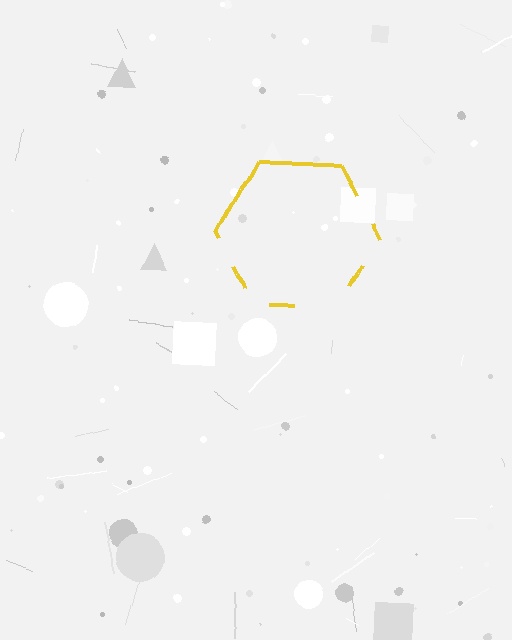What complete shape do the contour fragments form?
The contour fragments form a hexagon.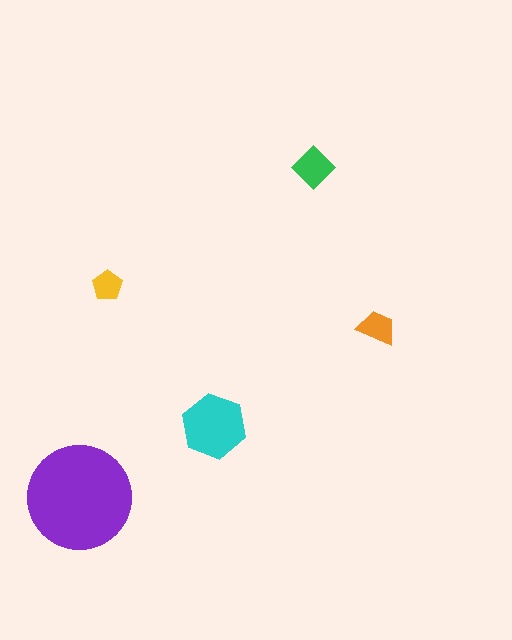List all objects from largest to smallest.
The purple circle, the cyan hexagon, the green diamond, the orange trapezoid, the yellow pentagon.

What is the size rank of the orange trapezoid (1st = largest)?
4th.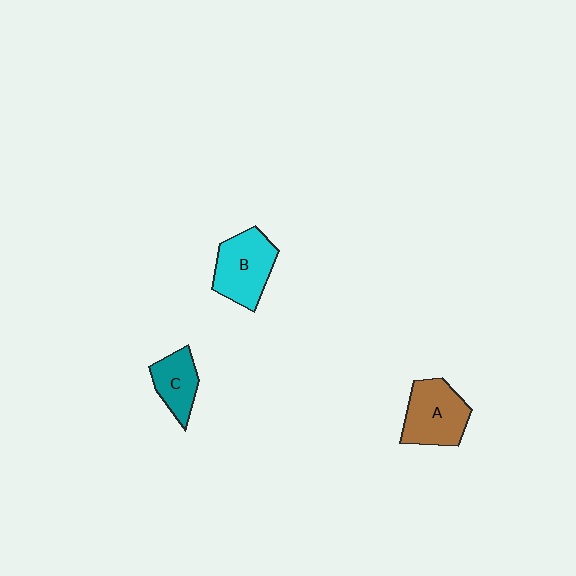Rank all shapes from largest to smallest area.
From largest to smallest: B (cyan), A (brown), C (teal).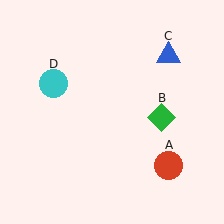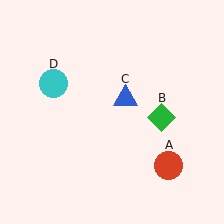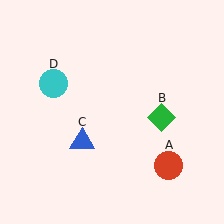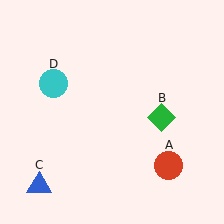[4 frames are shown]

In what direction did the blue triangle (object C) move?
The blue triangle (object C) moved down and to the left.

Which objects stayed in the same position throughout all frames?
Red circle (object A) and green diamond (object B) and cyan circle (object D) remained stationary.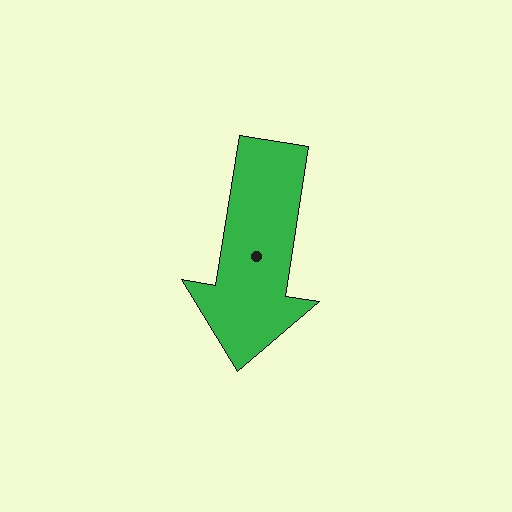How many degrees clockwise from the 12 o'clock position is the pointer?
Approximately 189 degrees.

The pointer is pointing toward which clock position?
Roughly 6 o'clock.